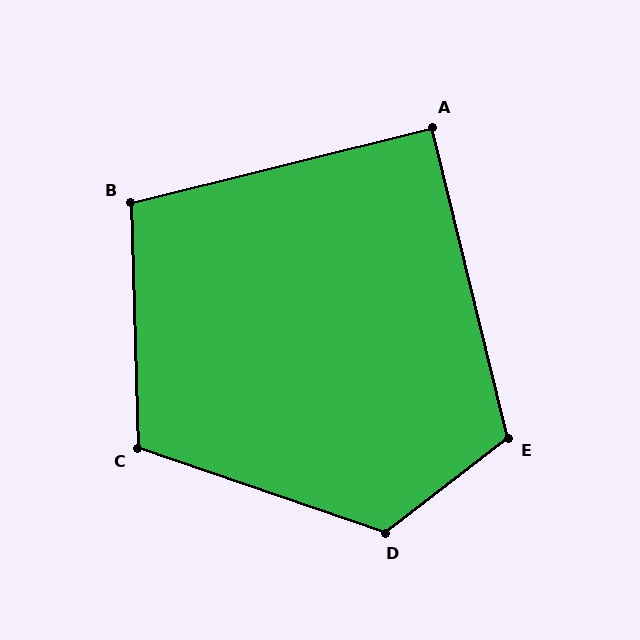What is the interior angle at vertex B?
Approximately 102 degrees (obtuse).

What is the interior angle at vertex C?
Approximately 111 degrees (obtuse).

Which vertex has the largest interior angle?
D, at approximately 124 degrees.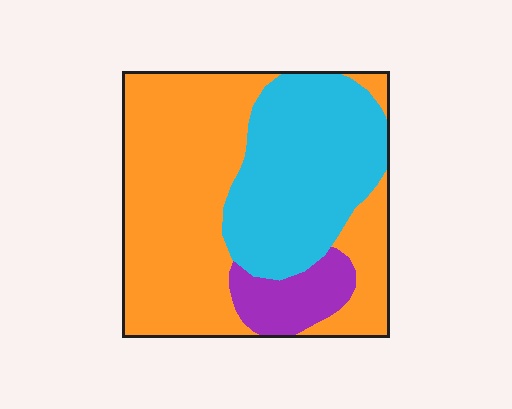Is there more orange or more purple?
Orange.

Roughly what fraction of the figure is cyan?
Cyan covers roughly 35% of the figure.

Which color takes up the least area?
Purple, at roughly 10%.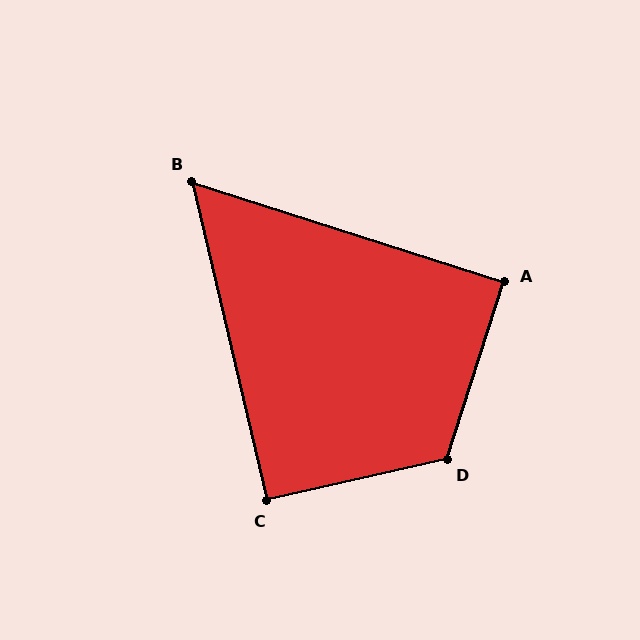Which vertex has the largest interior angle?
D, at approximately 121 degrees.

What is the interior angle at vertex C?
Approximately 90 degrees (approximately right).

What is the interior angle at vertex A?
Approximately 90 degrees (approximately right).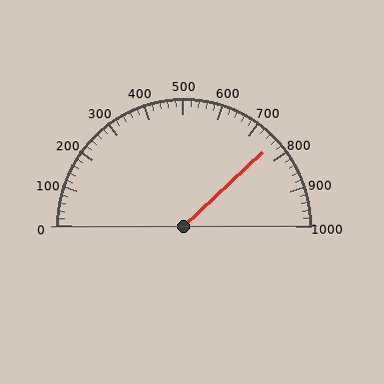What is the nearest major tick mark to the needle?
The nearest major tick mark is 800.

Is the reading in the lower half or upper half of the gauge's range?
The reading is in the upper half of the range (0 to 1000).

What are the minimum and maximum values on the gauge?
The gauge ranges from 0 to 1000.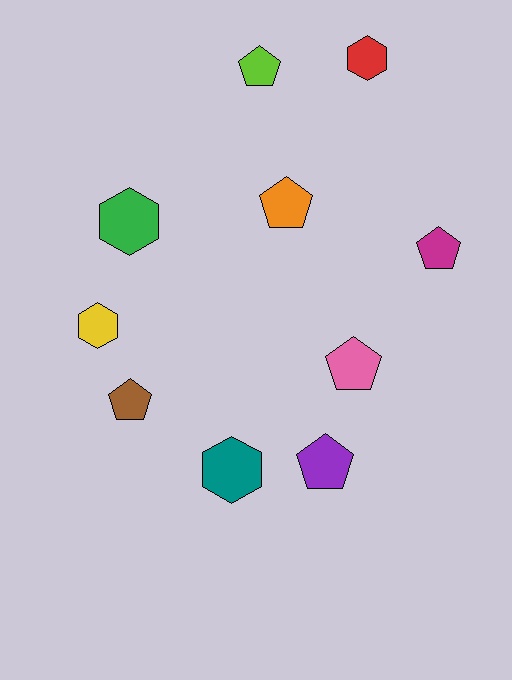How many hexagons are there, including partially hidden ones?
There are 4 hexagons.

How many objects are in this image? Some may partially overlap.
There are 10 objects.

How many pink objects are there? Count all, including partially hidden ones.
There is 1 pink object.